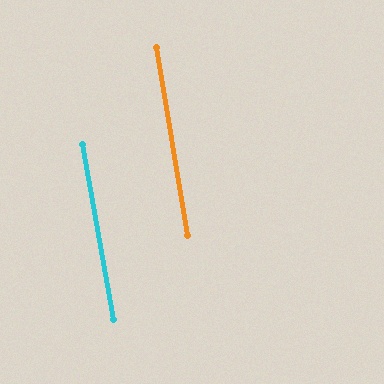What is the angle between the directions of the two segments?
Approximately 1 degree.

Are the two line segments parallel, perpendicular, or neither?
Parallel — their directions differ by only 0.7°.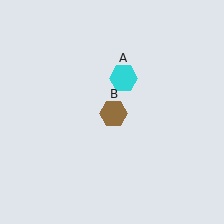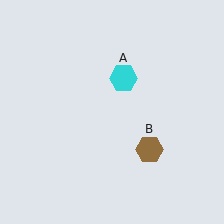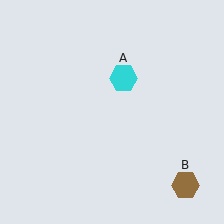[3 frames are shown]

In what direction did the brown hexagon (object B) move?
The brown hexagon (object B) moved down and to the right.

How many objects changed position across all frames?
1 object changed position: brown hexagon (object B).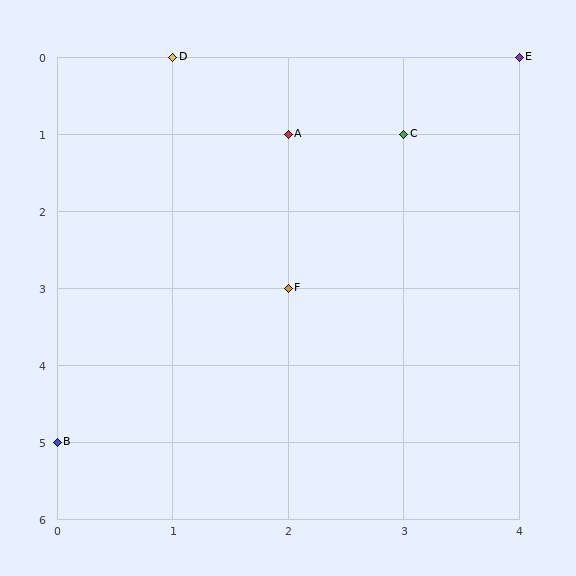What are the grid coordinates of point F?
Point F is at grid coordinates (2, 3).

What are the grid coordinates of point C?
Point C is at grid coordinates (3, 1).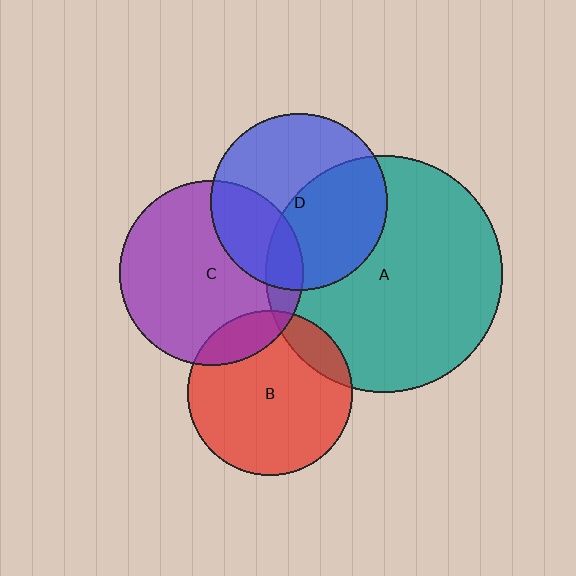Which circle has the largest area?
Circle A (teal).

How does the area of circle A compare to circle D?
Approximately 1.8 times.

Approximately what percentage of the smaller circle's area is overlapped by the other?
Approximately 15%.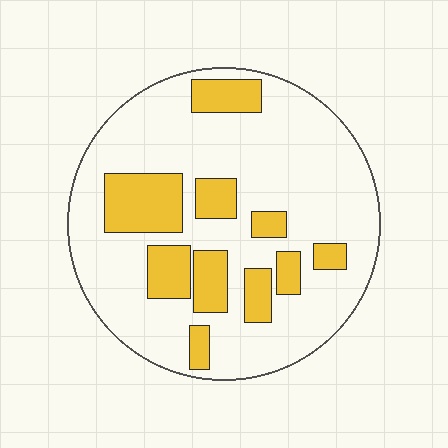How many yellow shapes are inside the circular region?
10.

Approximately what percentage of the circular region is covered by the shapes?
Approximately 25%.